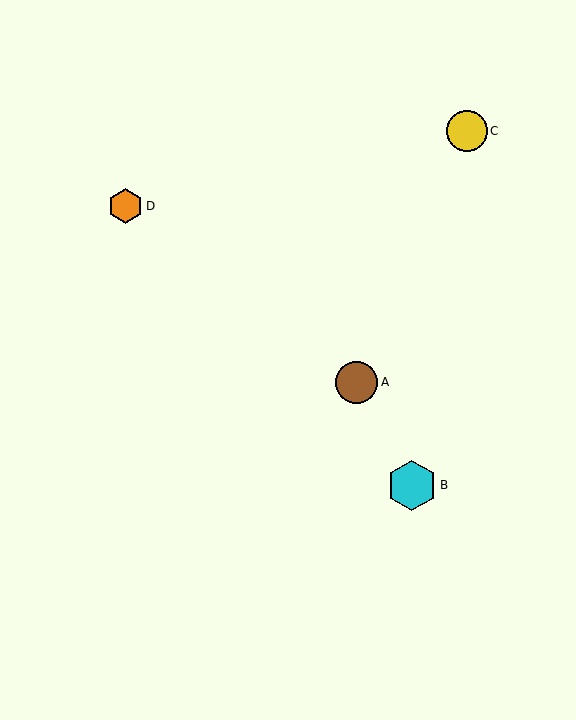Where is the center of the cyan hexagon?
The center of the cyan hexagon is at (412, 486).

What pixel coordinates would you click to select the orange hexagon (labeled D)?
Click at (125, 206) to select the orange hexagon D.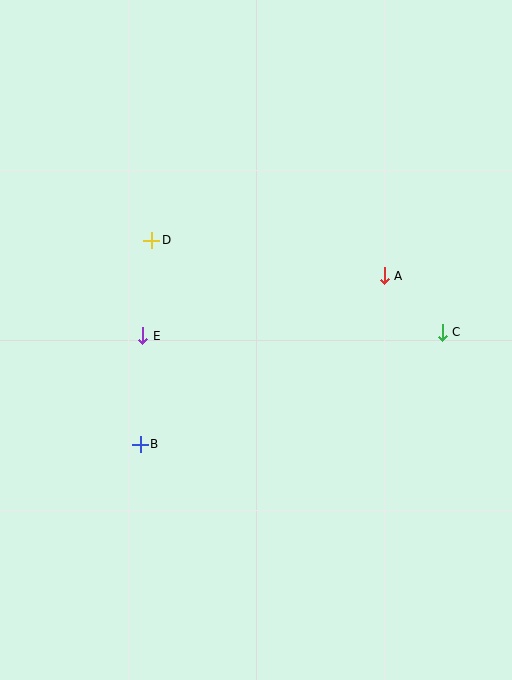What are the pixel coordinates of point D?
Point D is at (152, 240).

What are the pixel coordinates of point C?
Point C is at (442, 332).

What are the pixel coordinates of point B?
Point B is at (140, 444).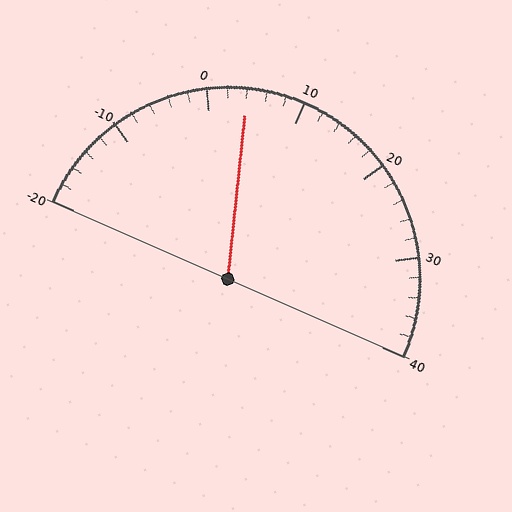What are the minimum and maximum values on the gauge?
The gauge ranges from -20 to 40.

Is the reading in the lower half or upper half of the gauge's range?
The reading is in the lower half of the range (-20 to 40).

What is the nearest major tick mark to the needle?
The nearest major tick mark is 0.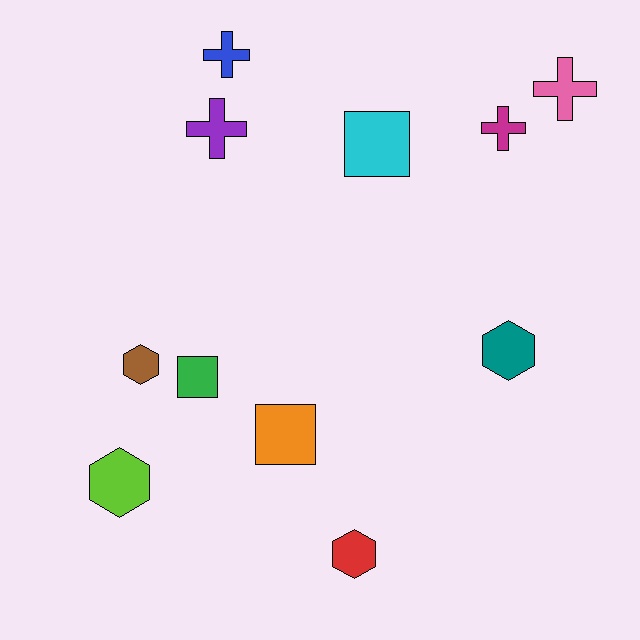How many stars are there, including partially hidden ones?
There are no stars.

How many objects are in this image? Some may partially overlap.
There are 11 objects.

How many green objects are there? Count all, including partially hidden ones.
There is 1 green object.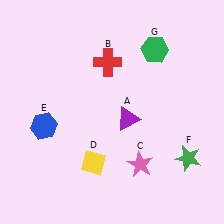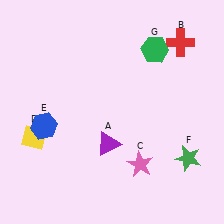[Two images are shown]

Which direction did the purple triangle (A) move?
The purple triangle (A) moved down.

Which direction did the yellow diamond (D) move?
The yellow diamond (D) moved left.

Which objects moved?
The objects that moved are: the purple triangle (A), the red cross (B), the yellow diamond (D).